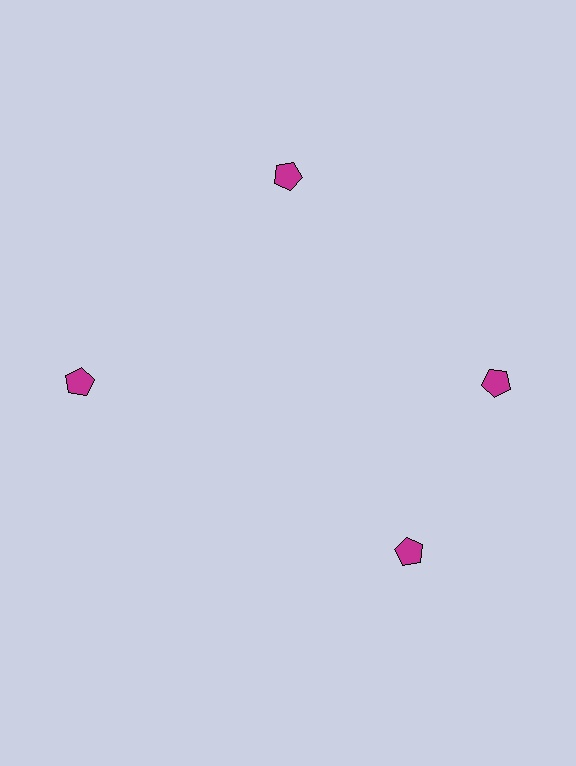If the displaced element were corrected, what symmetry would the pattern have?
It would have 4-fold rotational symmetry — the pattern would map onto itself every 90 degrees.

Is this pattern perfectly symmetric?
No. The 4 magenta pentagons are arranged in a ring, but one element near the 6 o'clock position is rotated out of alignment along the ring, breaking the 4-fold rotational symmetry.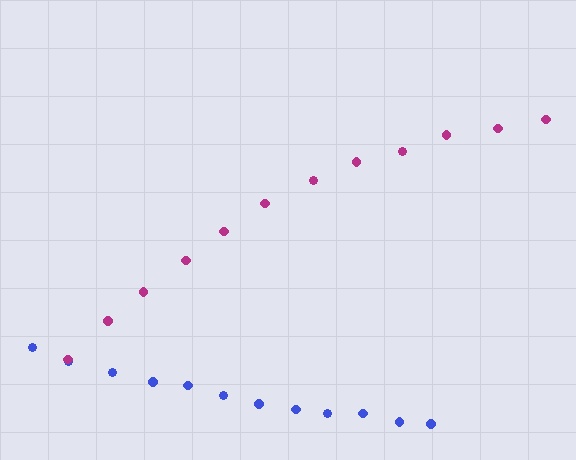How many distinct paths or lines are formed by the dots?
There are 2 distinct paths.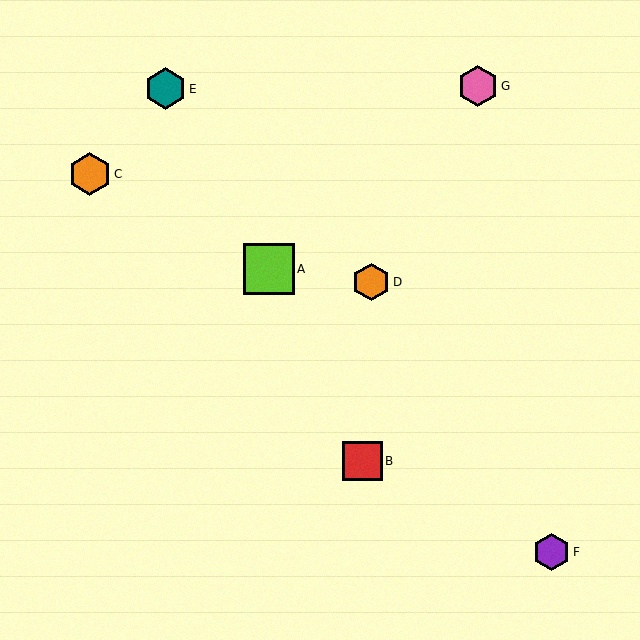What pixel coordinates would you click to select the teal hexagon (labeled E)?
Click at (165, 89) to select the teal hexagon E.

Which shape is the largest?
The lime square (labeled A) is the largest.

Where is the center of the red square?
The center of the red square is at (362, 461).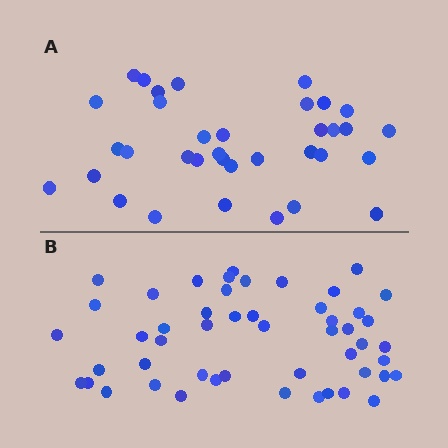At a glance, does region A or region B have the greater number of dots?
Region B (the bottom region) has more dots.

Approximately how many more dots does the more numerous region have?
Region B has approximately 15 more dots than region A.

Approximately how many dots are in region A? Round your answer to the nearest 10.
About 40 dots. (The exact count is 35, which rounds to 40.)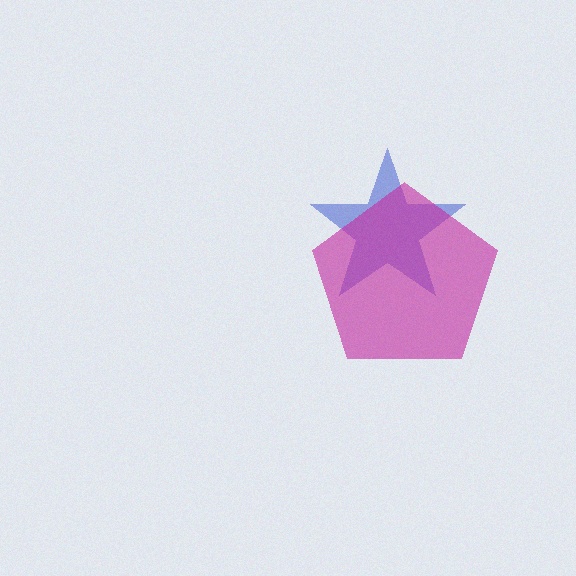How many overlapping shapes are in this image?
There are 2 overlapping shapes in the image.